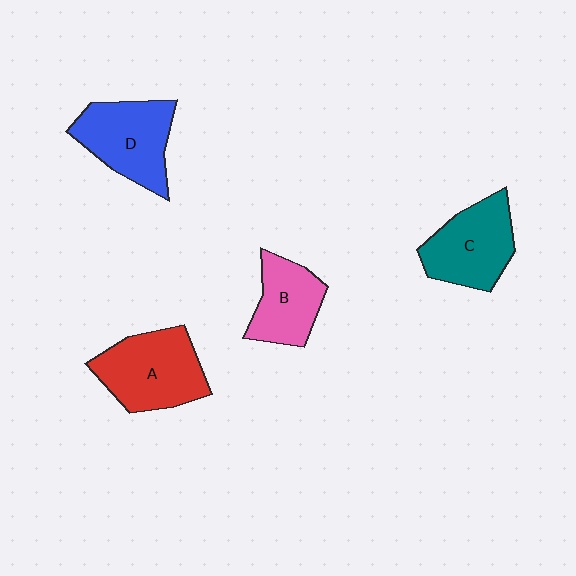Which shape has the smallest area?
Shape B (pink).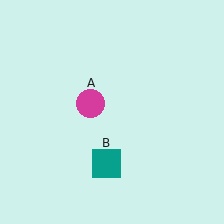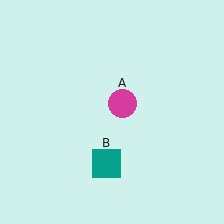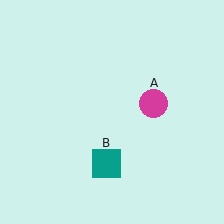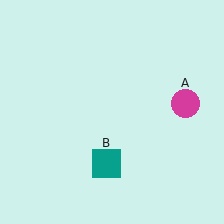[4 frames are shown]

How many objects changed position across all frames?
1 object changed position: magenta circle (object A).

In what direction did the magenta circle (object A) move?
The magenta circle (object A) moved right.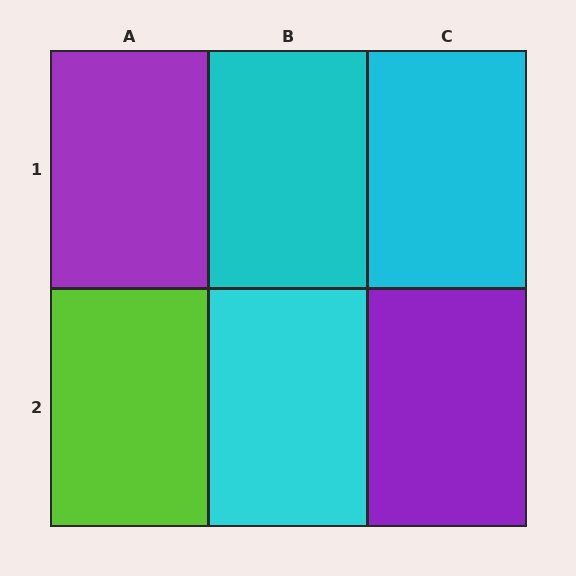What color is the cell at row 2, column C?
Purple.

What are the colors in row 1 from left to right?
Purple, cyan, cyan.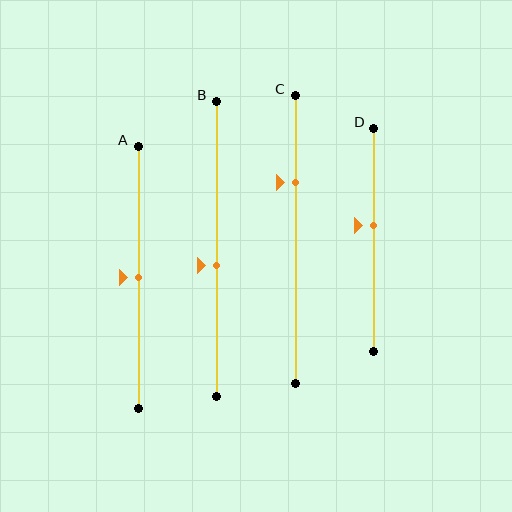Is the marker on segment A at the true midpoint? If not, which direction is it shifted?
Yes, the marker on segment A is at the true midpoint.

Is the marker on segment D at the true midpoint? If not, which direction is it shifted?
No, the marker on segment D is shifted upward by about 7% of the segment length.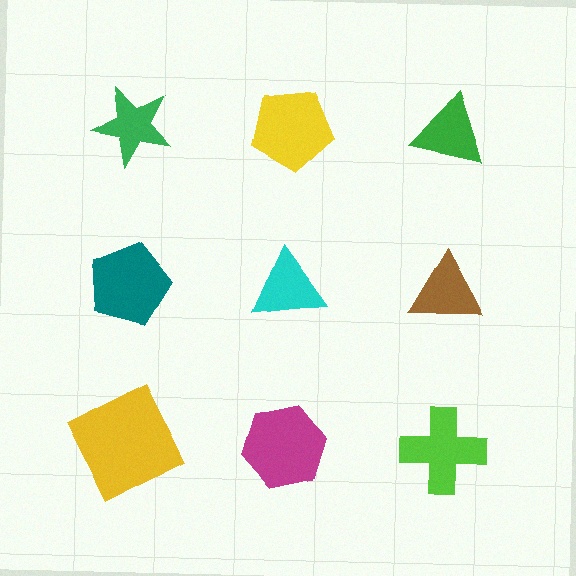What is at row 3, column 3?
A lime cross.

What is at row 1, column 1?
A green star.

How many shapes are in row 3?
3 shapes.